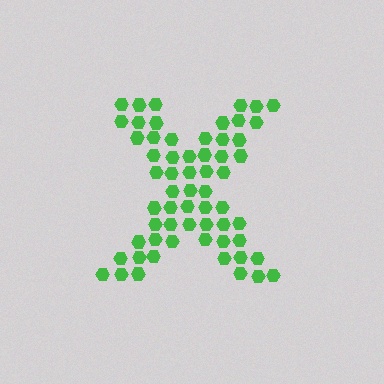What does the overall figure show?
The overall figure shows the letter X.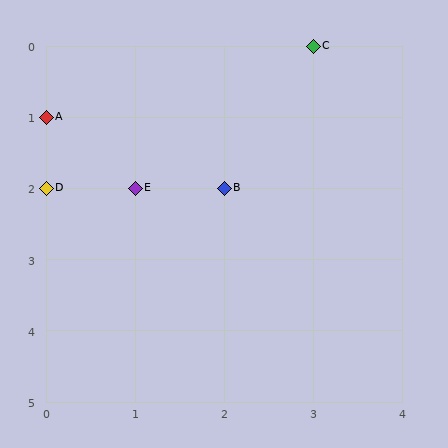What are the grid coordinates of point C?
Point C is at grid coordinates (3, 0).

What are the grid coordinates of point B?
Point B is at grid coordinates (2, 2).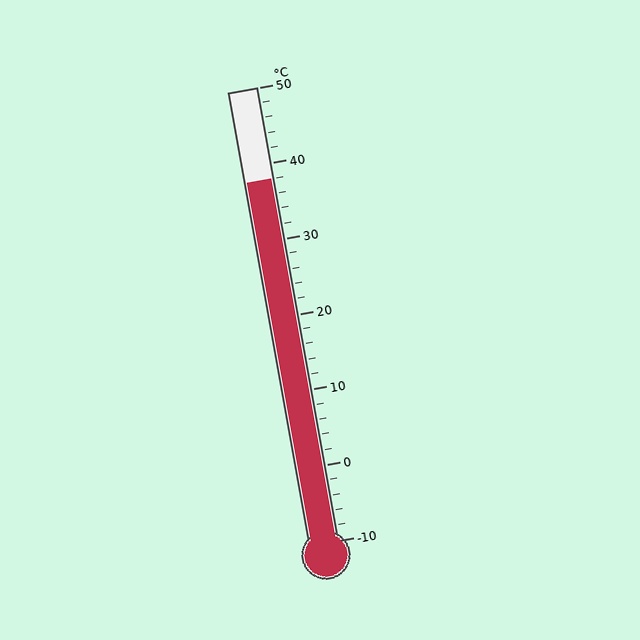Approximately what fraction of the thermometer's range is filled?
The thermometer is filled to approximately 80% of its range.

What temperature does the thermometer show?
The thermometer shows approximately 38°C.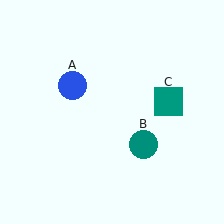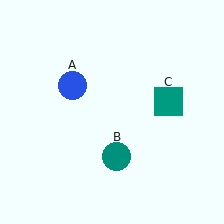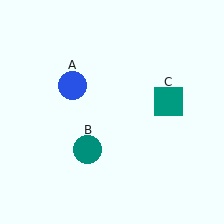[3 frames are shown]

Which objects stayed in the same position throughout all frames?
Blue circle (object A) and teal square (object C) remained stationary.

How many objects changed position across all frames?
1 object changed position: teal circle (object B).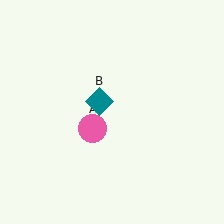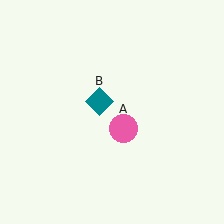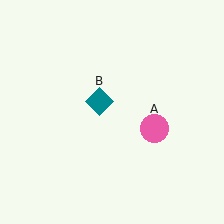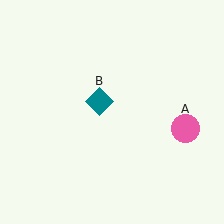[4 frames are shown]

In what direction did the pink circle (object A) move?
The pink circle (object A) moved right.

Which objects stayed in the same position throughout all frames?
Teal diamond (object B) remained stationary.